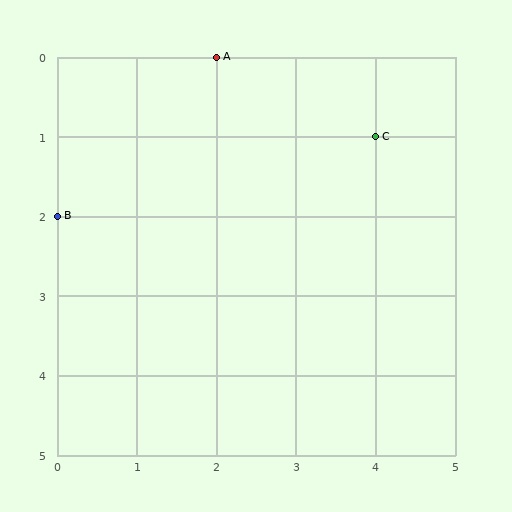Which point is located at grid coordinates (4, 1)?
Point C is at (4, 1).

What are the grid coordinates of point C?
Point C is at grid coordinates (4, 1).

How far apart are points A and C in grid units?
Points A and C are 2 columns and 1 row apart (about 2.2 grid units diagonally).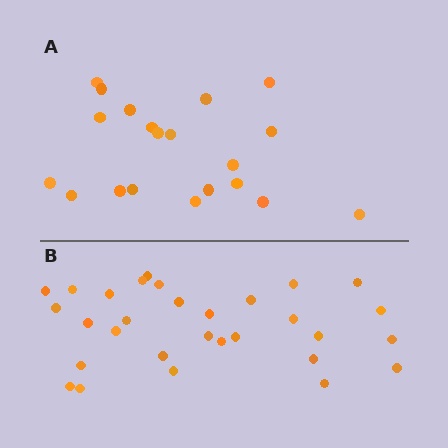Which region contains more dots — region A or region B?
Region B (the bottom region) has more dots.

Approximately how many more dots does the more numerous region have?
Region B has roughly 10 or so more dots than region A.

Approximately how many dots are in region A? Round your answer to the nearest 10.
About 20 dots.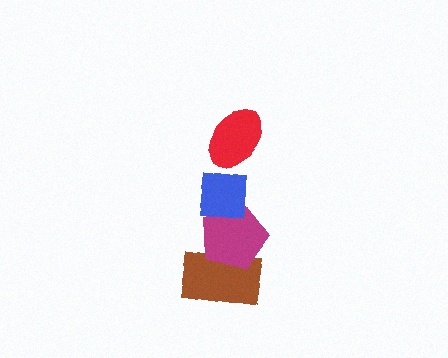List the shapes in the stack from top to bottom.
From top to bottom: the red ellipse, the blue square, the magenta pentagon, the brown rectangle.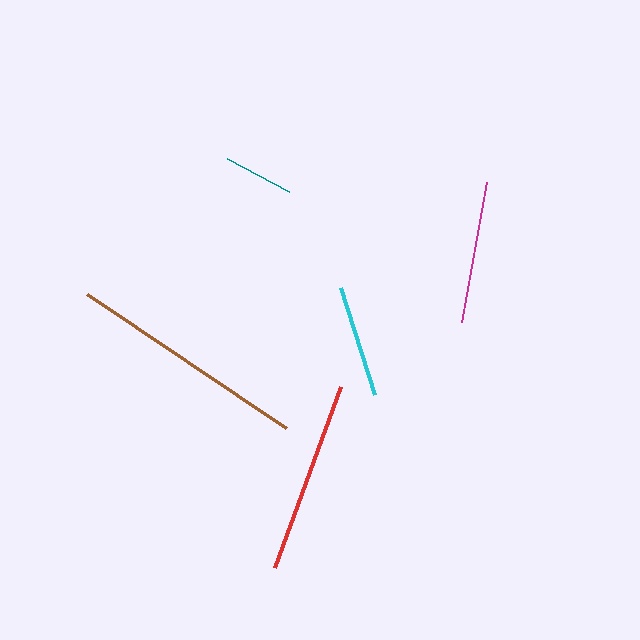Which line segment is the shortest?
The teal line is the shortest at approximately 70 pixels.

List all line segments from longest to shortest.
From longest to shortest: brown, red, magenta, cyan, teal.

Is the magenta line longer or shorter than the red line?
The red line is longer than the magenta line.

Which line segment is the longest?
The brown line is the longest at approximately 240 pixels.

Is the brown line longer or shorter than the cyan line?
The brown line is longer than the cyan line.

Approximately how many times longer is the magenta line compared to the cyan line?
The magenta line is approximately 1.3 times the length of the cyan line.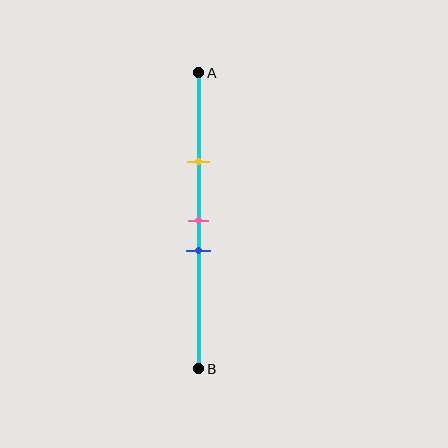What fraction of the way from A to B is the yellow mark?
The yellow mark is approximately 30% (0.3) of the way from A to B.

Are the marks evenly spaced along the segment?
No, the marks are not evenly spaced.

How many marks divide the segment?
There are 3 marks dividing the segment.